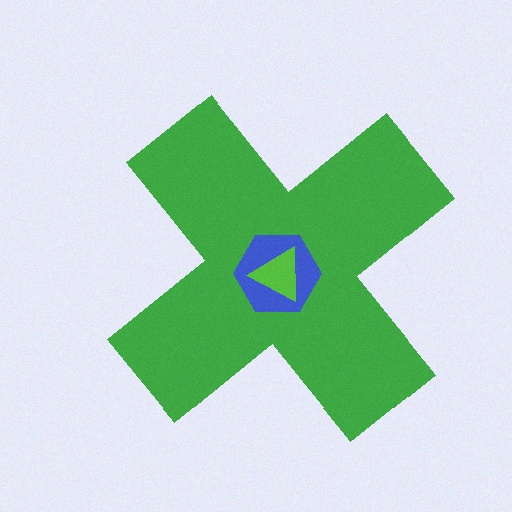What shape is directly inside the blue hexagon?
The lime triangle.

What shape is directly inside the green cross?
The blue hexagon.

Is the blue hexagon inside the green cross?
Yes.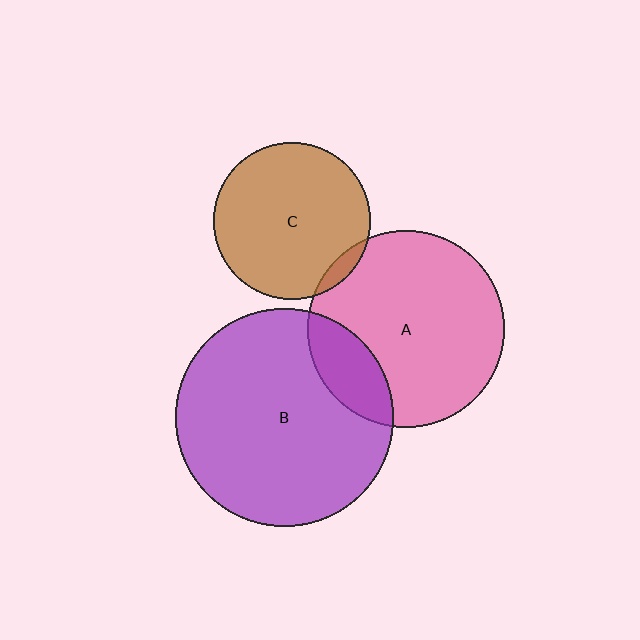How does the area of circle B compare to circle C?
Approximately 1.9 times.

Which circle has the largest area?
Circle B (purple).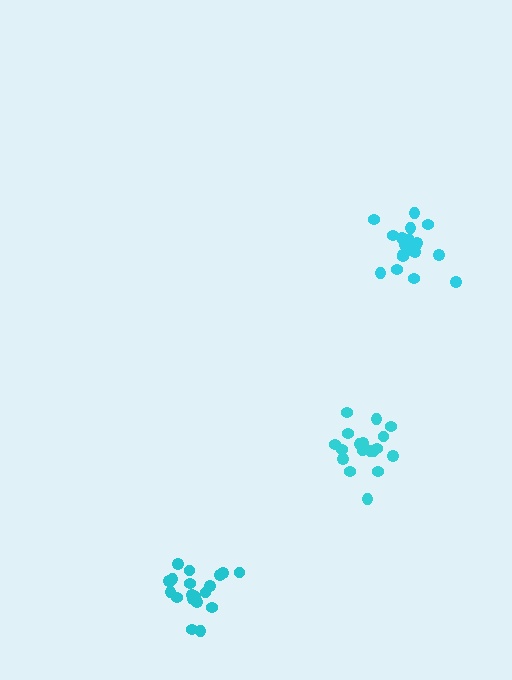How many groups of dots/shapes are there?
There are 3 groups.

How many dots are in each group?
Group 1: 20 dots, Group 2: 19 dots, Group 3: 18 dots (57 total).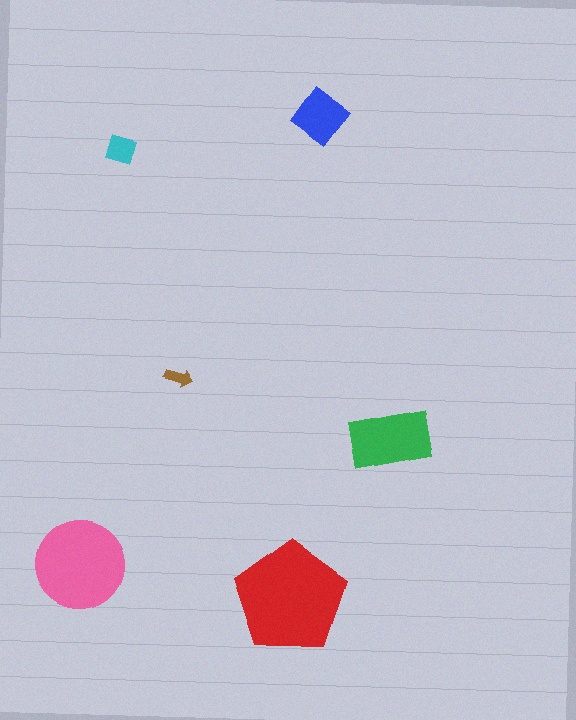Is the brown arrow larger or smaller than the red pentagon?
Smaller.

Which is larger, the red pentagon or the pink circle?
The red pentagon.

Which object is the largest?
The red pentagon.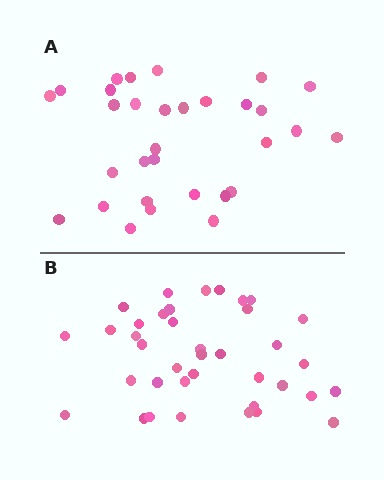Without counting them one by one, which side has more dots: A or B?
Region B (the bottom region) has more dots.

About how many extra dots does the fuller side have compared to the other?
Region B has roughly 8 or so more dots than region A.